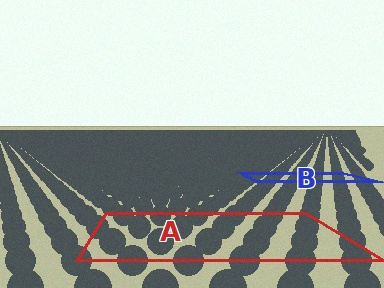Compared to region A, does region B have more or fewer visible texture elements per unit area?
Region B has more texture elements per unit area — they are packed more densely because it is farther away.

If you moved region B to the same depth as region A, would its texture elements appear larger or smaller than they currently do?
They would appear larger. At a closer depth, the same texture elements are projected at a bigger on-screen size.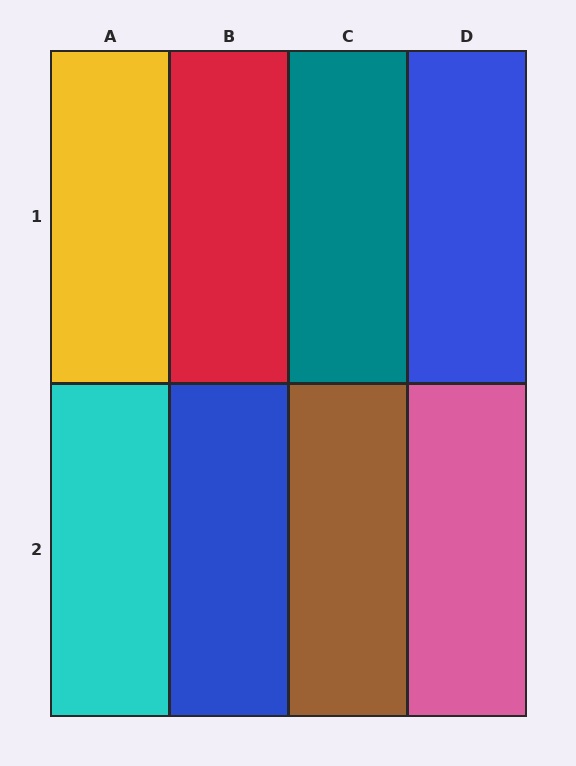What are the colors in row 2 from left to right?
Cyan, blue, brown, pink.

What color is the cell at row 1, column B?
Red.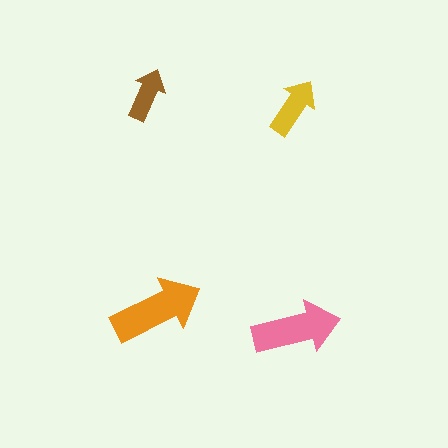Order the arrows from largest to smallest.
the orange one, the pink one, the yellow one, the brown one.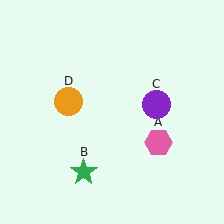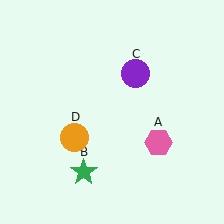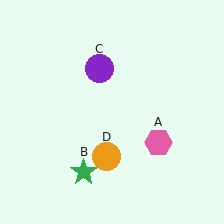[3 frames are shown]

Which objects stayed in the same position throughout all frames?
Pink hexagon (object A) and green star (object B) remained stationary.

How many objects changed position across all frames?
2 objects changed position: purple circle (object C), orange circle (object D).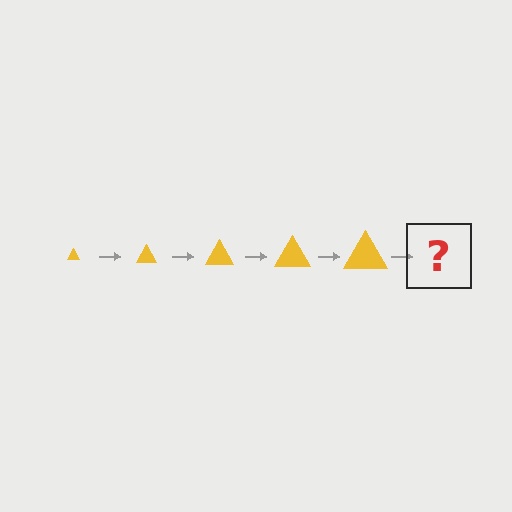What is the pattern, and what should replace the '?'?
The pattern is that the triangle gets progressively larger each step. The '?' should be a yellow triangle, larger than the previous one.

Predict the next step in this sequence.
The next step is a yellow triangle, larger than the previous one.